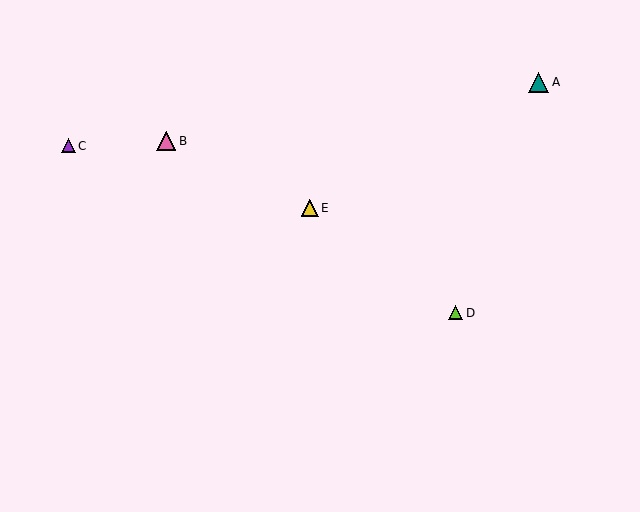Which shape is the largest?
The teal triangle (labeled A) is the largest.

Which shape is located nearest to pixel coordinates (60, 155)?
The purple triangle (labeled C) at (68, 146) is nearest to that location.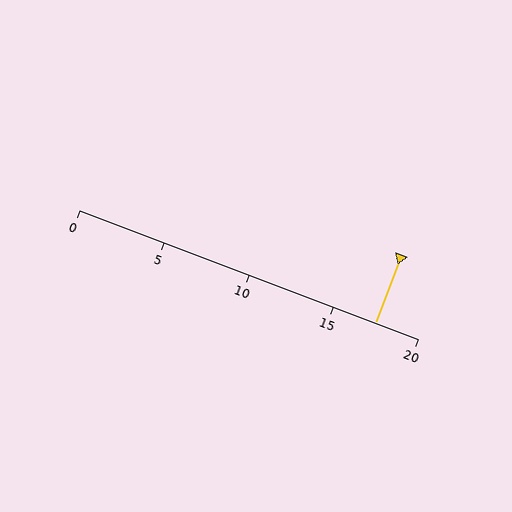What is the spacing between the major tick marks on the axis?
The major ticks are spaced 5 apart.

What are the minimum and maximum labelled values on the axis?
The axis runs from 0 to 20.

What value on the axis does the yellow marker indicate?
The marker indicates approximately 17.5.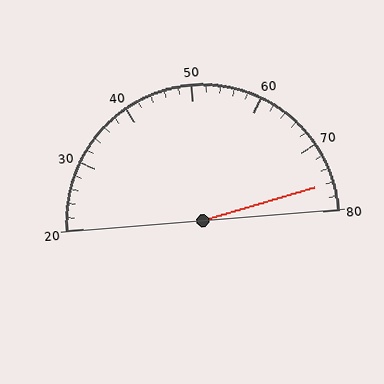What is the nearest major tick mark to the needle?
The nearest major tick mark is 80.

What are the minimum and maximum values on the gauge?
The gauge ranges from 20 to 80.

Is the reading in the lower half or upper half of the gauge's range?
The reading is in the upper half of the range (20 to 80).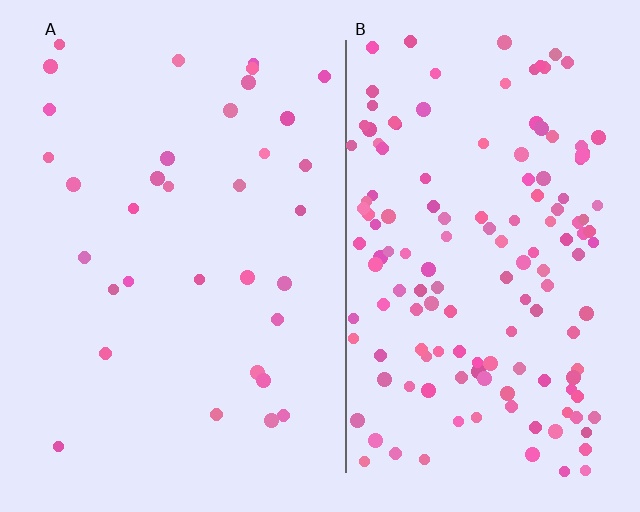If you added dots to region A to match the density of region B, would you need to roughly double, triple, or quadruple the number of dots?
Approximately quadruple.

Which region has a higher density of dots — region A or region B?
B (the right).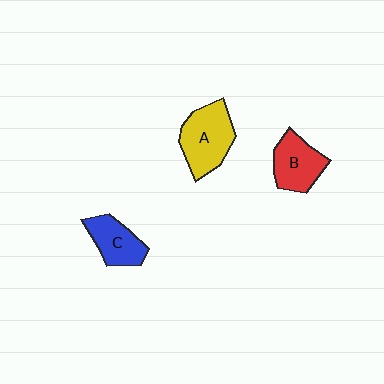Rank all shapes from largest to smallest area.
From largest to smallest: A (yellow), B (red), C (blue).